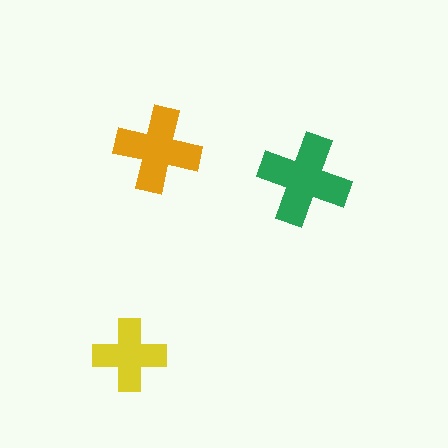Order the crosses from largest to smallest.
the green one, the orange one, the yellow one.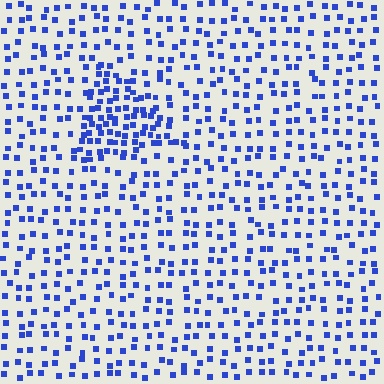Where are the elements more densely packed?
The elements are more densely packed inside the triangle boundary.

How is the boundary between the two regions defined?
The boundary is defined by a change in element density (approximately 2.2x ratio). All elements are the same color, size, and shape.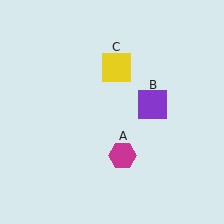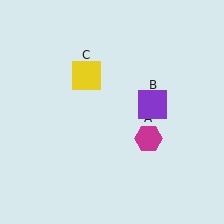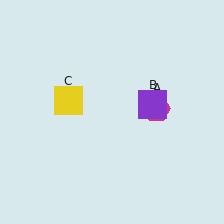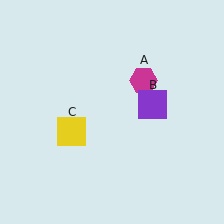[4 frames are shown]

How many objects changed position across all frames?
2 objects changed position: magenta hexagon (object A), yellow square (object C).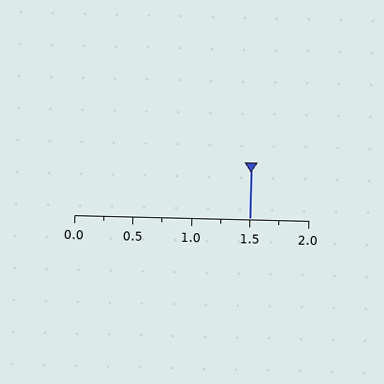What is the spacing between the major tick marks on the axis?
The major ticks are spaced 0.5 apart.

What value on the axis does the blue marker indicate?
The marker indicates approximately 1.5.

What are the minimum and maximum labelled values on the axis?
The axis runs from 0.0 to 2.0.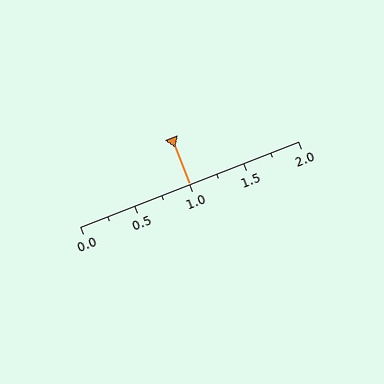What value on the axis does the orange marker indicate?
The marker indicates approximately 1.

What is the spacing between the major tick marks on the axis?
The major ticks are spaced 0.5 apart.